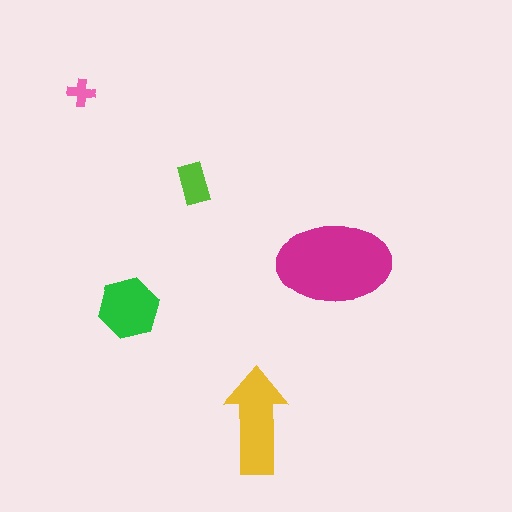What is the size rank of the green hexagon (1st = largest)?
3rd.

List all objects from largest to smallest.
The magenta ellipse, the yellow arrow, the green hexagon, the lime rectangle, the pink cross.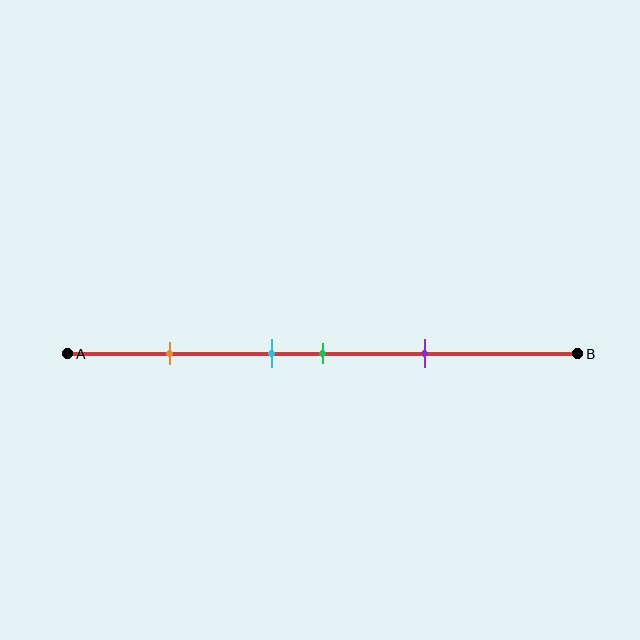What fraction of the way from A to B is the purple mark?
The purple mark is approximately 70% (0.7) of the way from A to B.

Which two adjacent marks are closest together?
The cyan and green marks are the closest adjacent pair.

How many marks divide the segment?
There are 4 marks dividing the segment.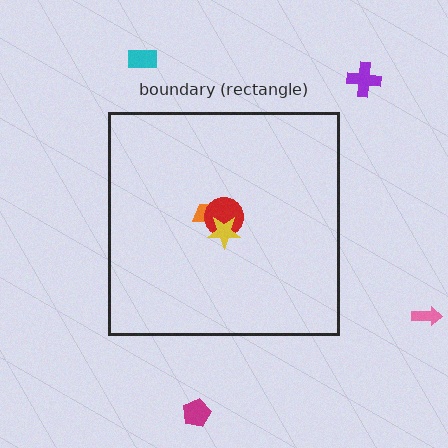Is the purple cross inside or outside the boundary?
Outside.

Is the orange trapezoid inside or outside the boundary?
Inside.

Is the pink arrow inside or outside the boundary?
Outside.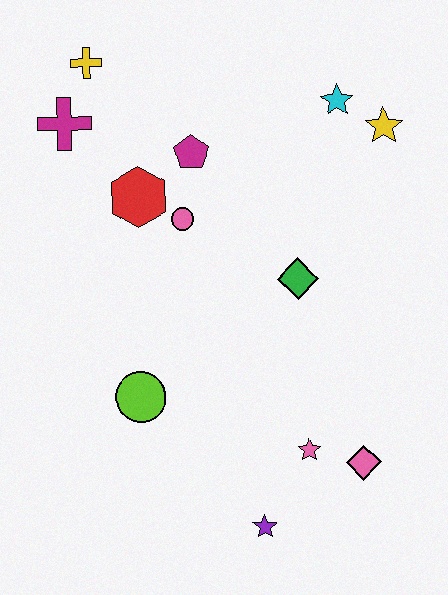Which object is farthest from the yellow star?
The purple star is farthest from the yellow star.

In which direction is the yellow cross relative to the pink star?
The yellow cross is above the pink star.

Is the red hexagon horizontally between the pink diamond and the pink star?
No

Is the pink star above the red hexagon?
No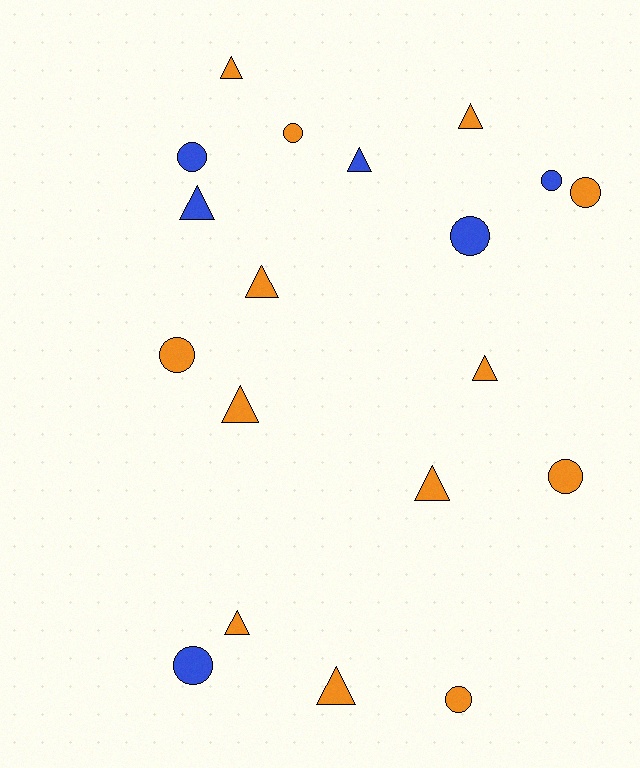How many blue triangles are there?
There are 2 blue triangles.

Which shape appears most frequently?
Triangle, with 10 objects.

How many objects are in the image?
There are 19 objects.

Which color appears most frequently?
Orange, with 13 objects.